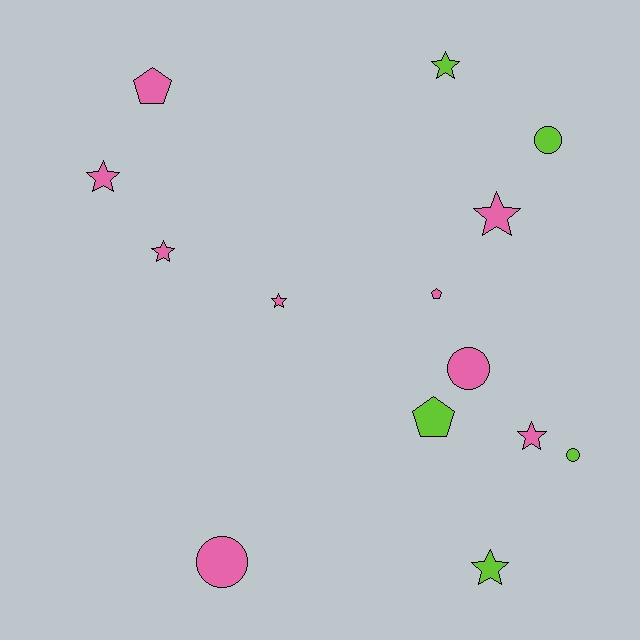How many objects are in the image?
There are 14 objects.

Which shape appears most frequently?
Star, with 7 objects.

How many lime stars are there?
There are 2 lime stars.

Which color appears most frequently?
Pink, with 9 objects.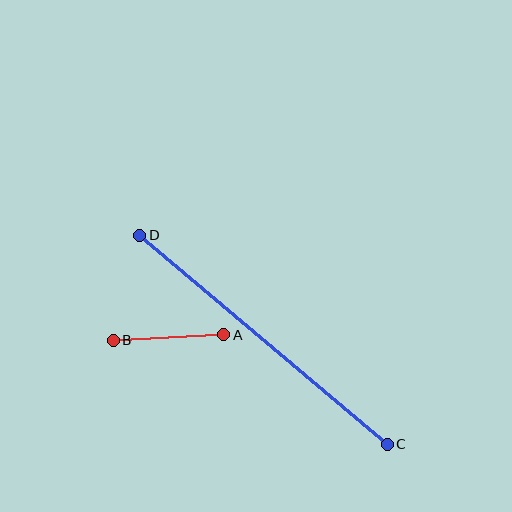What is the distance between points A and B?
The distance is approximately 111 pixels.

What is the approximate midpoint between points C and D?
The midpoint is at approximately (263, 340) pixels.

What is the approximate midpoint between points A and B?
The midpoint is at approximately (168, 337) pixels.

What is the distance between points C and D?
The distance is approximately 324 pixels.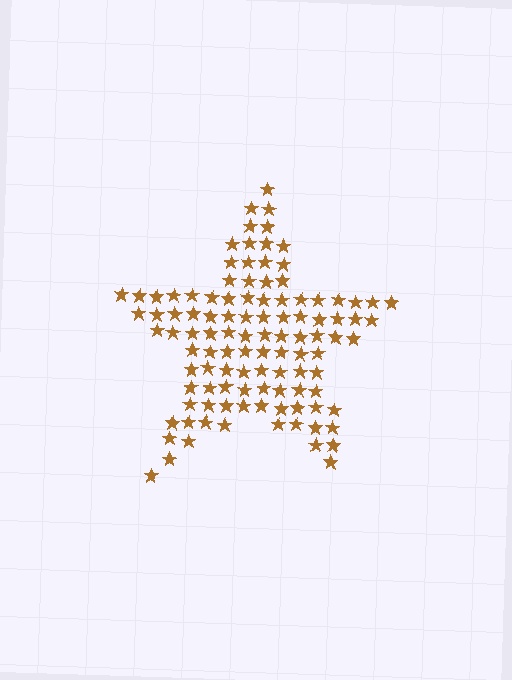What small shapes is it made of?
It is made of small stars.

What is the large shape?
The large shape is a star.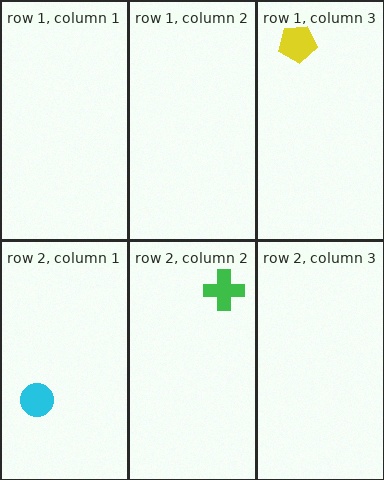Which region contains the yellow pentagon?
The row 1, column 3 region.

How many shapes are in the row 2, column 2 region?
1.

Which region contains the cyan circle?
The row 2, column 1 region.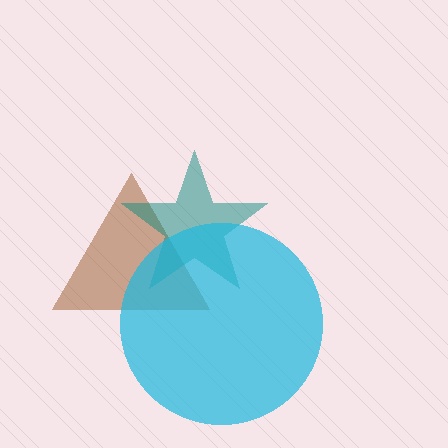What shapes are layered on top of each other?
The layered shapes are: a brown triangle, a teal star, a cyan circle.